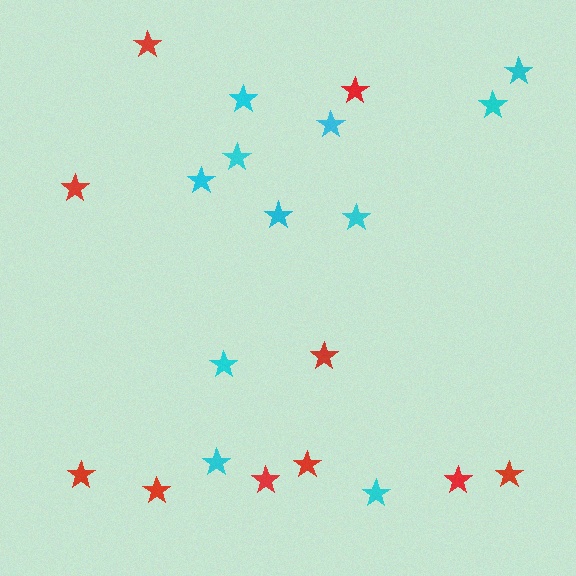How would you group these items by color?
There are 2 groups: one group of cyan stars (11) and one group of red stars (10).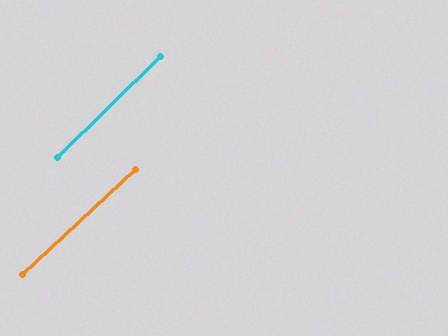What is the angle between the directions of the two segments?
Approximately 1 degree.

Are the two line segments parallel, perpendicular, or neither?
Parallel — their directions differ by only 1.3°.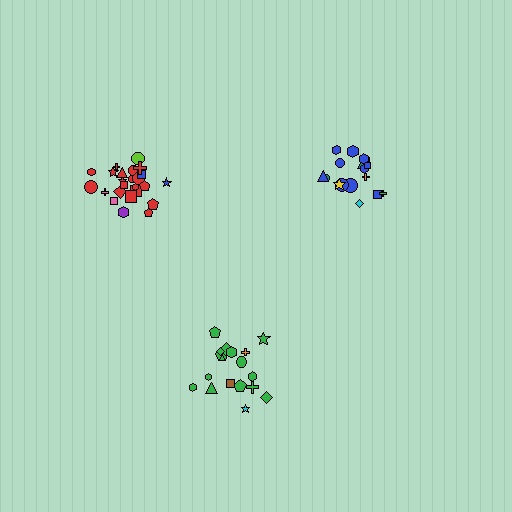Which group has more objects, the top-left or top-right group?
The top-left group.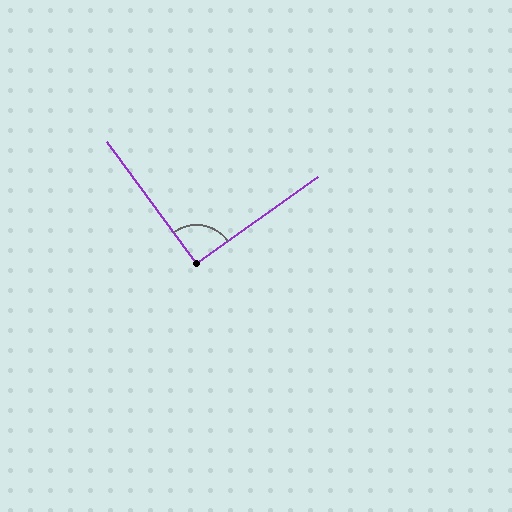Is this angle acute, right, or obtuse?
It is approximately a right angle.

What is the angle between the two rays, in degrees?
Approximately 91 degrees.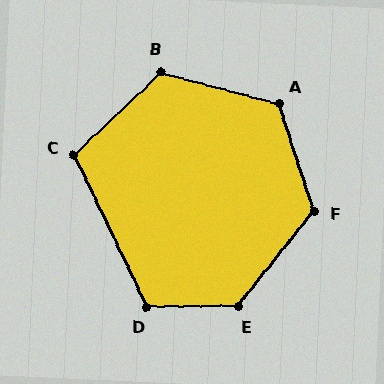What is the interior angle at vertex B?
Approximately 121 degrees (obtuse).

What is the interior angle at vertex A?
Approximately 123 degrees (obtuse).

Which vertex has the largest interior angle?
E, at approximately 129 degrees.